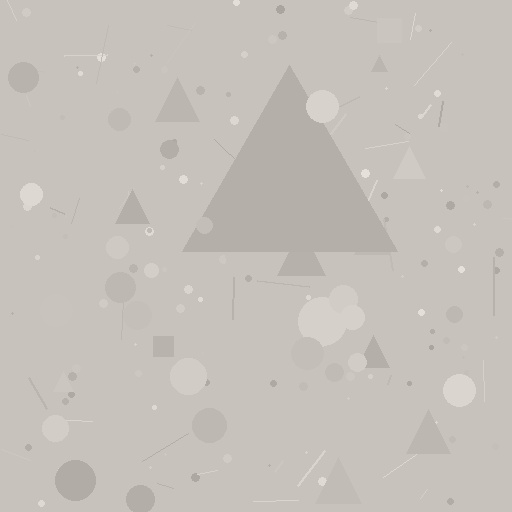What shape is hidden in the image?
A triangle is hidden in the image.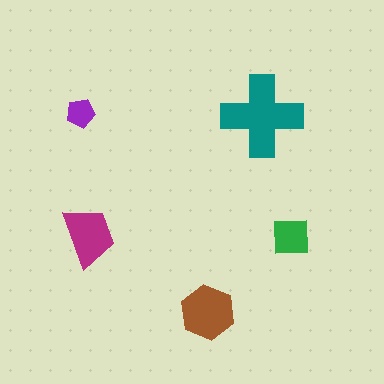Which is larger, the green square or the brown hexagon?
The brown hexagon.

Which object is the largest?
The teal cross.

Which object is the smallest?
The purple pentagon.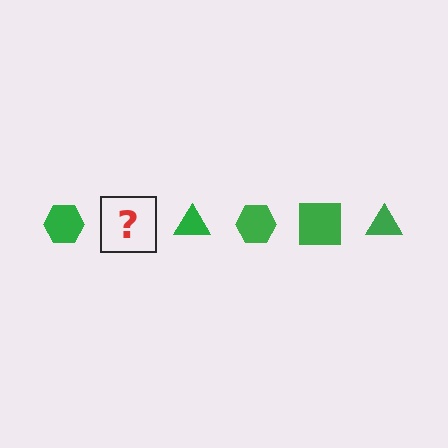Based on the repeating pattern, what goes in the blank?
The blank should be a green square.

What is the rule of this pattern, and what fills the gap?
The rule is that the pattern cycles through hexagon, square, triangle shapes in green. The gap should be filled with a green square.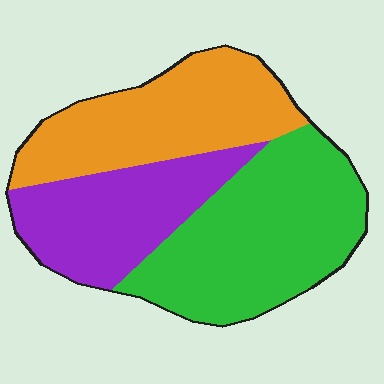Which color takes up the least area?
Purple, at roughly 25%.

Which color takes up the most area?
Green, at roughly 40%.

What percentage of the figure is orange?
Orange covers around 30% of the figure.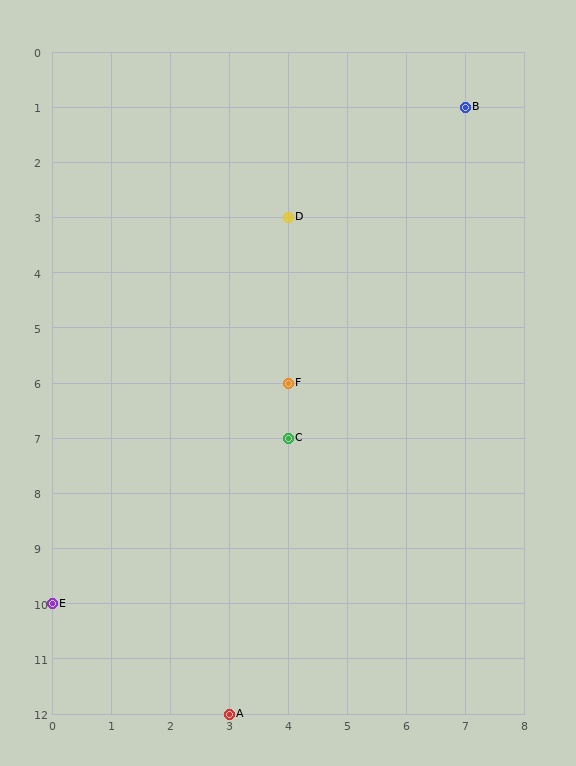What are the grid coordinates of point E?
Point E is at grid coordinates (0, 10).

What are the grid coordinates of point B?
Point B is at grid coordinates (7, 1).